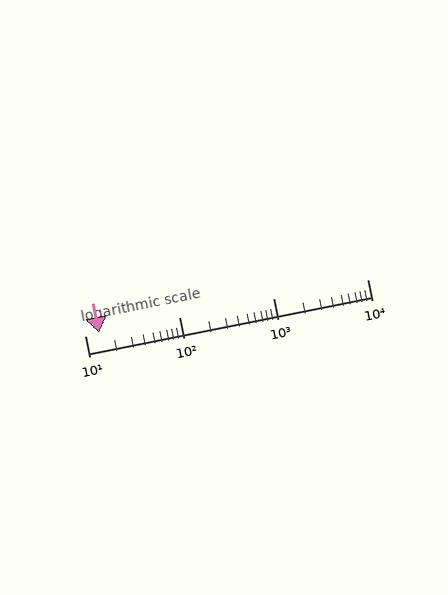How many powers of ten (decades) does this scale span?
The scale spans 3 decades, from 10 to 10000.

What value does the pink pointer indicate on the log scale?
The pointer indicates approximately 14.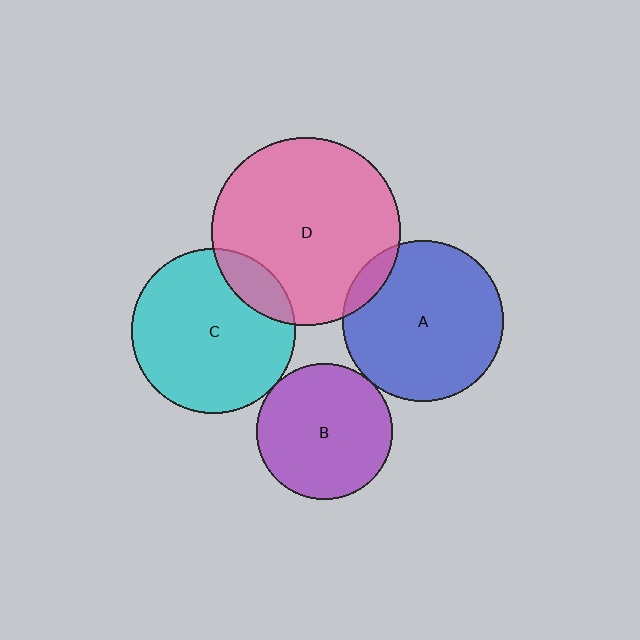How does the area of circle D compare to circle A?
Approximately 1.4 times.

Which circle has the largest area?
Circle D (pink).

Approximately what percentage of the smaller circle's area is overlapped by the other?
Approximately 5%.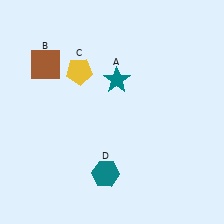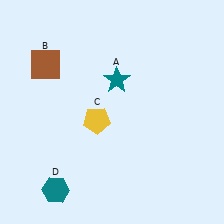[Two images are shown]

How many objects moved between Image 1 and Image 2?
2 objects moved between the two images.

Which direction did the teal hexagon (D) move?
The teal hexagon (D) moved left.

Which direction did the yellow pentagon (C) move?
The yellow pentagon (C) moved down.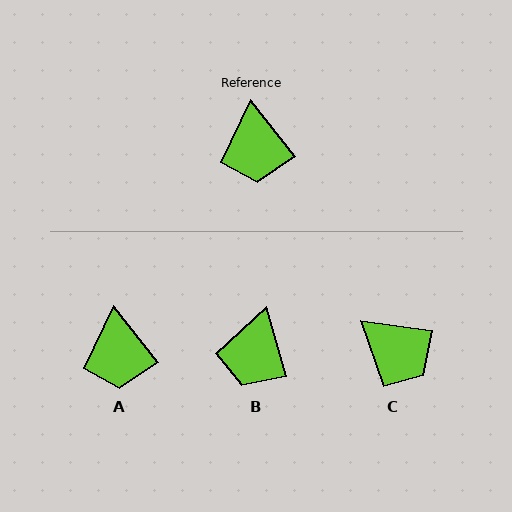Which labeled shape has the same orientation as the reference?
A.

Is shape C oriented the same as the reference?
No, it is off by about 44 degrees.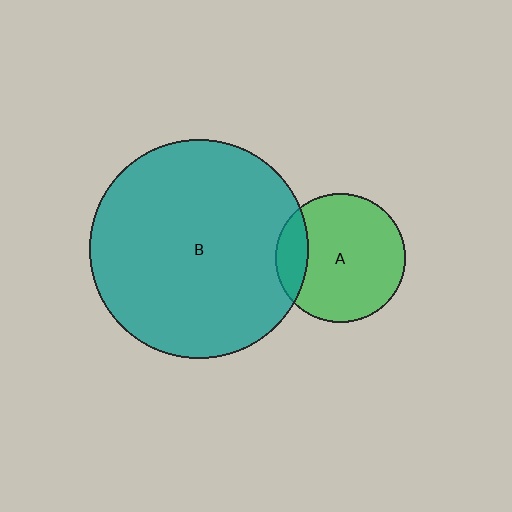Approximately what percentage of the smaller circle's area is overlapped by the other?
Approximately 15%.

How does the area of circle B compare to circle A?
Approximately 2.9 times.